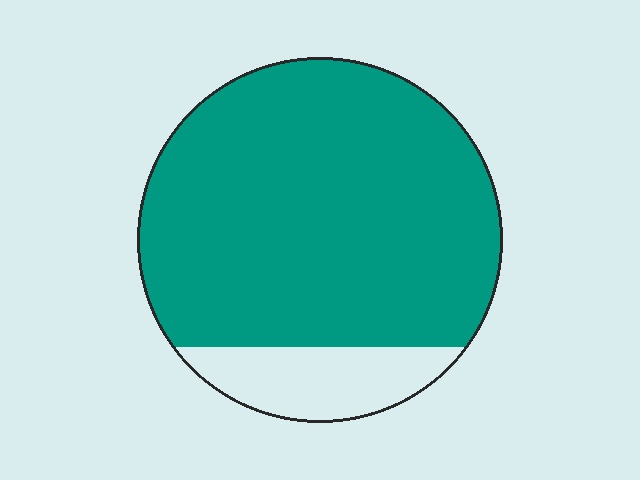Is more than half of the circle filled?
Yes.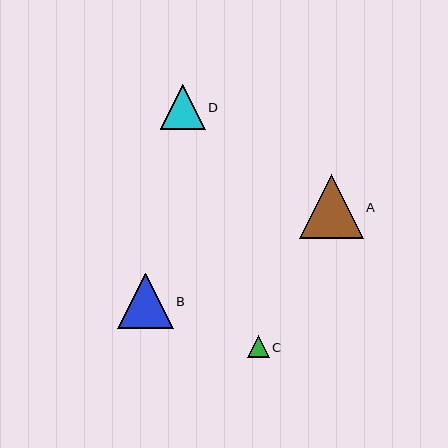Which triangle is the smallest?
Triangle C is the smallest with a size of approximately 21 pixels.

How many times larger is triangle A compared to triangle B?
Triangle A is approximately 1.2 times the size of triangle B.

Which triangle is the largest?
Triangle A is the largest with a size of approximately 64 pixels.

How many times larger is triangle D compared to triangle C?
Triangle D is approximately 2.1 times the size of triangle C.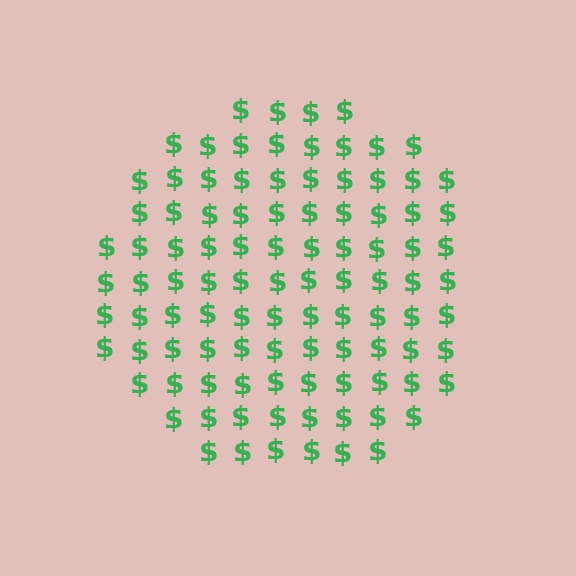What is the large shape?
The large shape is a circle.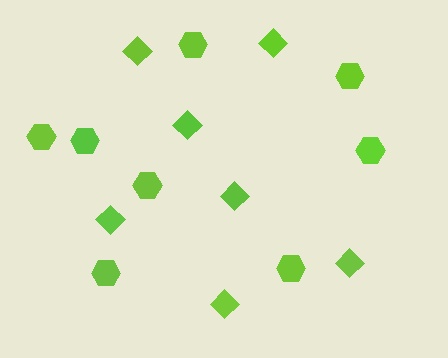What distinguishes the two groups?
There are 2 groups: one group of diamonds (7) and one group of hexagons (8).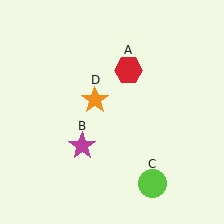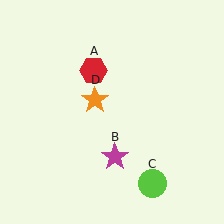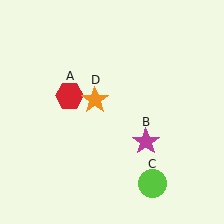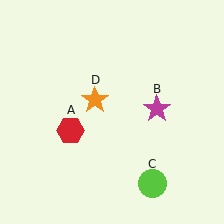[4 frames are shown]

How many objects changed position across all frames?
2 objects changed position: red hexagon (object A), magenta star (object B).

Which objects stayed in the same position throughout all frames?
Lime circle (object C) and orange star (object D) remained stationary.